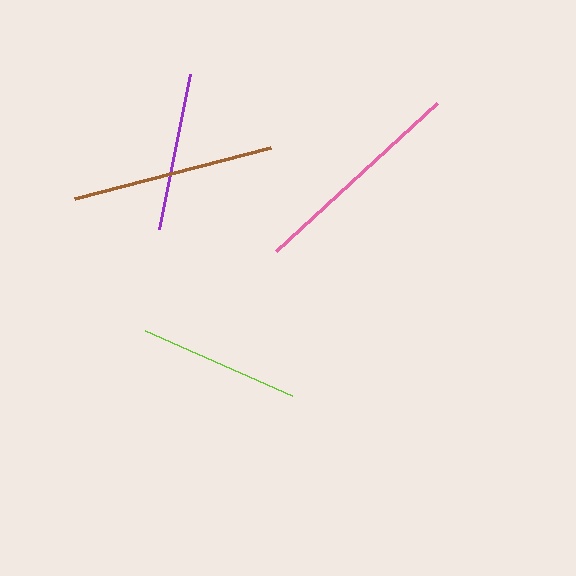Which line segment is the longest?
The pink line is the longest at approximately 219 pixels.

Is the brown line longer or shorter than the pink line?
The pink line is longer than the brown line.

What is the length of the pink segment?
The pink segment is approximately 219 pixels long.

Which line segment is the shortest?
The purple line is the shortest at approximately 158 pixels.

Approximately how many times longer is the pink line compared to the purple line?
The pink line is approximately 1.4 times the length of the purple line.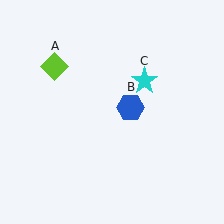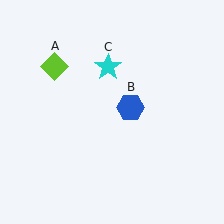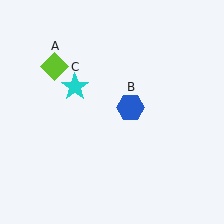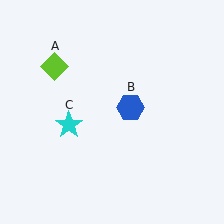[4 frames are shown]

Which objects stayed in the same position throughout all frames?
Lime diamond (object A) and blue hexagon (object B) remained stationary.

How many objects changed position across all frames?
1 object changed position: cyan star (object C).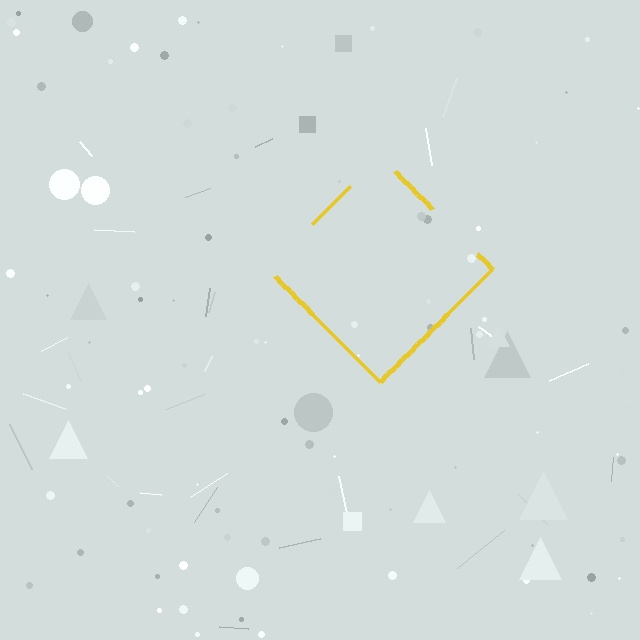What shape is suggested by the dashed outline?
The dashed outline suggests a diamond.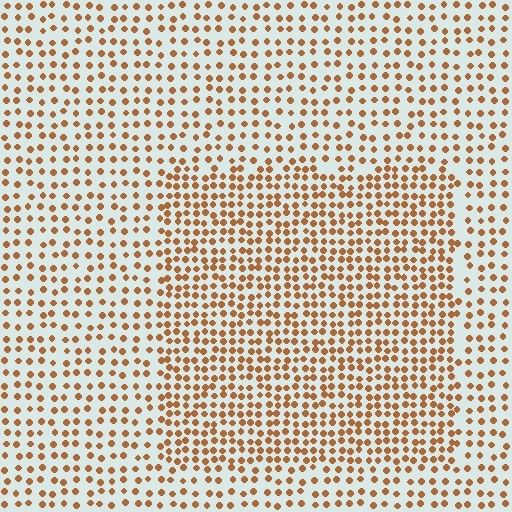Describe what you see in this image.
The image contains small brown elements arranged at two different densities. A rectangle-shaped region is visible where the elements are more densely packed than the surrounding area.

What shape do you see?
I see a rectangle.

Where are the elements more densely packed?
The elements are more densely packed inside the rectangle boundary.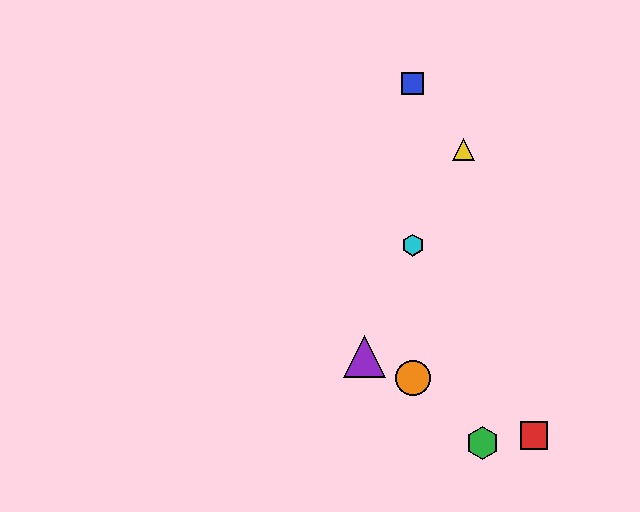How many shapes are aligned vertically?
3 shapes (the blue square, the orange circle, the cyan hexagon) are aligned vertically.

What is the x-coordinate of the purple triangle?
The purple triangle is at x≈365.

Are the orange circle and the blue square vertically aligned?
Yes, both are at x≈413.